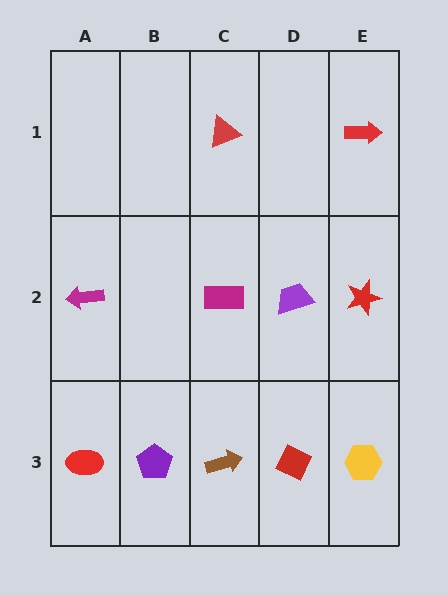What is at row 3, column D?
A red diamond.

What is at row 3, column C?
A brown arrow.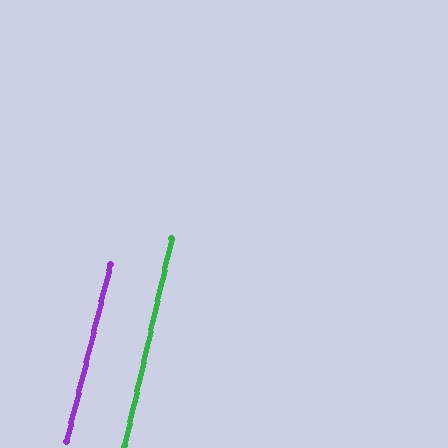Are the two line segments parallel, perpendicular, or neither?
Parallel — their directions differ by only 1.1°.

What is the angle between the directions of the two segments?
Approximately 1 degree.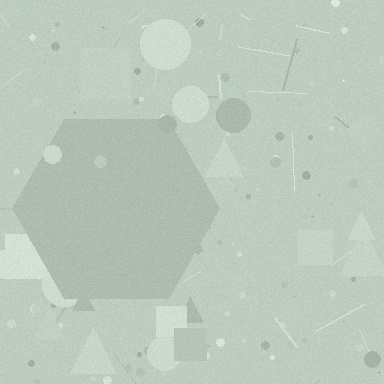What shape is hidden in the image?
A hexagon is hidden in the image.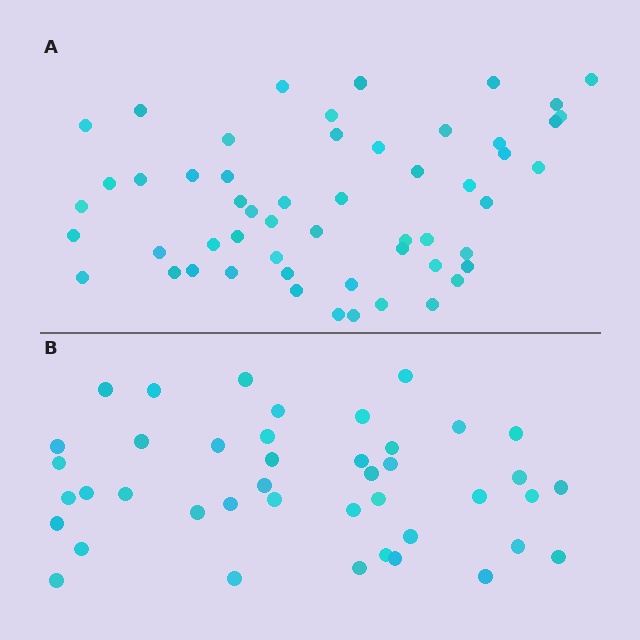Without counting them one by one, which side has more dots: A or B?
Region A (the top region) has more dots.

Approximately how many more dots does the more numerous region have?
Region A has roughly 12 or so more dots than region B.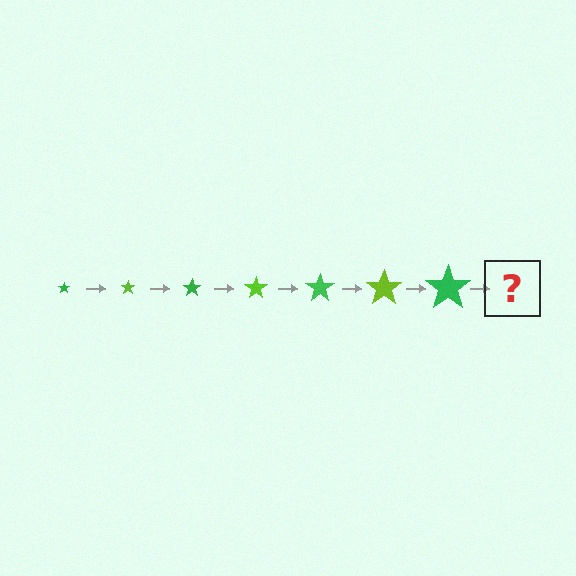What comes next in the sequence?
The next element should be a lime star, larger than the previous one.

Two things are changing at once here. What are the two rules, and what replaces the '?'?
The two rules are that the star grows larger each step and the color cycles through green and lime. The '?' should be a lime star, larger than the previous one.